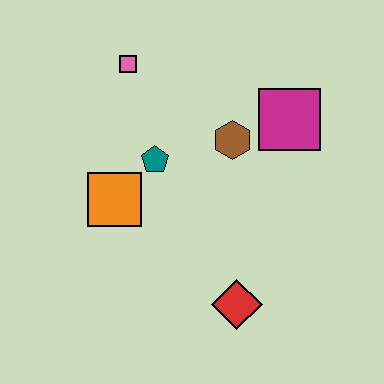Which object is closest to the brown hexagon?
The magenta square is closest to the brown hexagon.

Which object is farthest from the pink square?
The red diamond is farthest from the pink square.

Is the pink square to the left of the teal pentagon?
Yes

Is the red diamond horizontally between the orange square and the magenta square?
Yes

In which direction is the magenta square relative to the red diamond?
The magenta square is above the red diamond.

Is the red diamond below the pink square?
Yes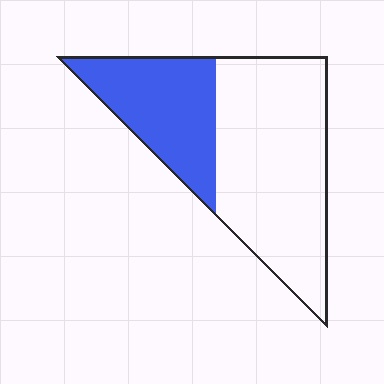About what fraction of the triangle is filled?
About one third (1/3).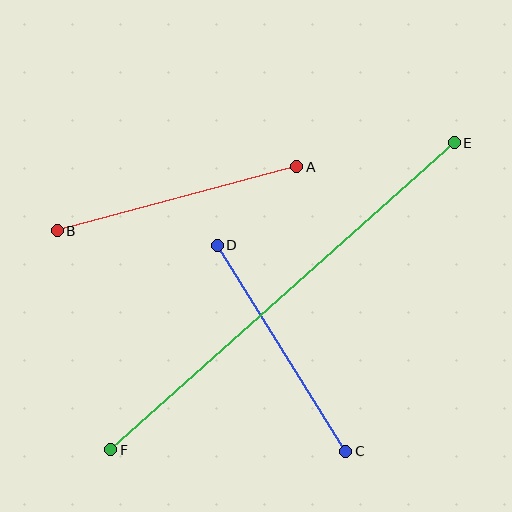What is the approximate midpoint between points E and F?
The midpoint is at approximately (282, 296) pixels.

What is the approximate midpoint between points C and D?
The midpoint is at approximately (281, 348) pixels.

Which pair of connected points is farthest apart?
Points E and F are farthest apart.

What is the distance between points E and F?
The distance is approximately 461 pixels.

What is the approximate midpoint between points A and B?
The midpoint is at approximately (177, 199) pixels.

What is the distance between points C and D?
The distance is approximately 243 pixels.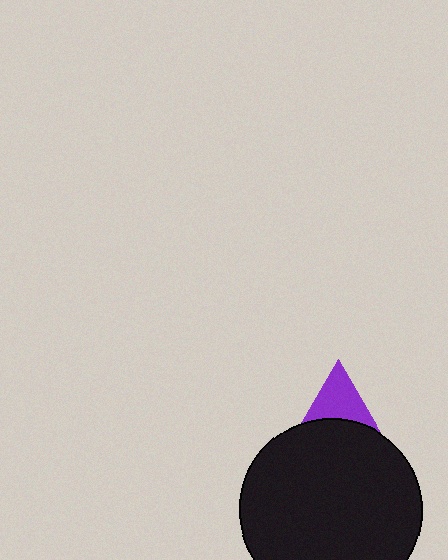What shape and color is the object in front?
The object in front is a black circle.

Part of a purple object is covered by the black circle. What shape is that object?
It is a triangle.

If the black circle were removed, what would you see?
You would see the complete purple triangle.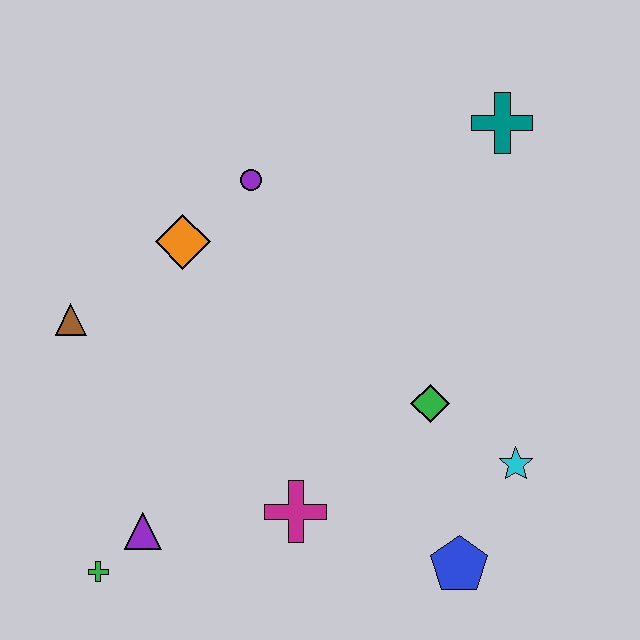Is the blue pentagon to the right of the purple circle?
Yes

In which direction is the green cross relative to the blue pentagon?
The green cross is to the left of the blue pentagon.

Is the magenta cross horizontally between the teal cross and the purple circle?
Yes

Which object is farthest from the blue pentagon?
The brown triangle is farthest from the blue pentagon.